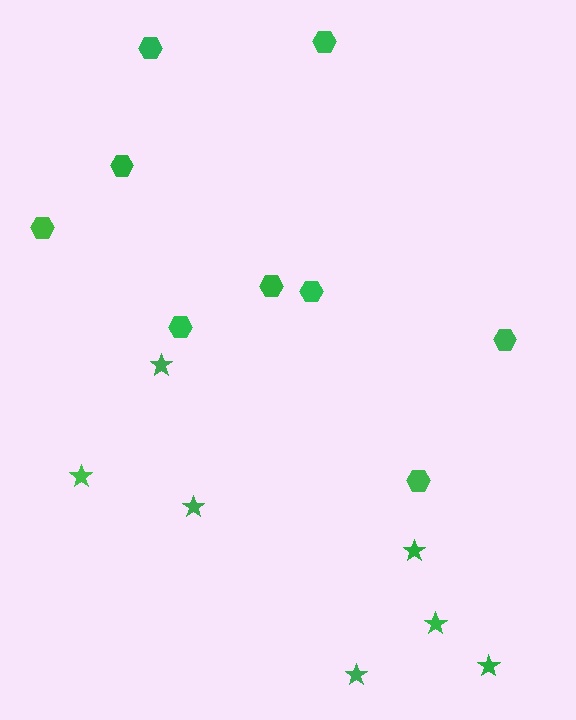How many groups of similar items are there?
There are 2 groups: one group of stars (7) and one group of hexagons (9).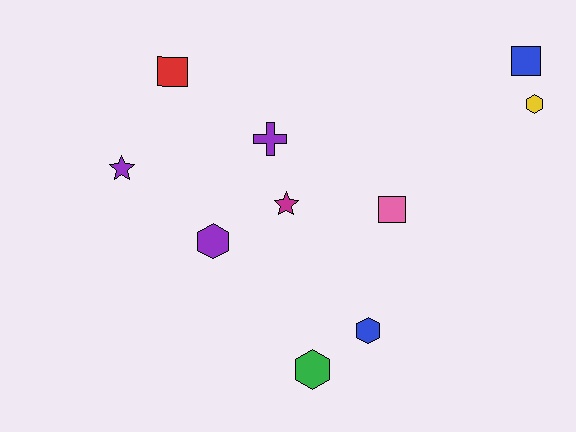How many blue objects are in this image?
There are 2 blue objects.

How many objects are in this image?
There are 10 objects.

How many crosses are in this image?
There is 1 cross.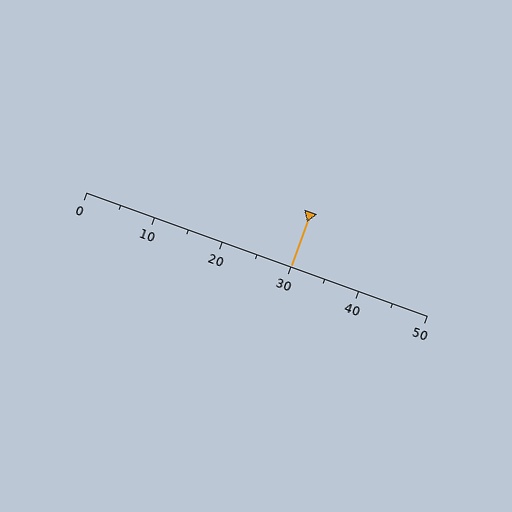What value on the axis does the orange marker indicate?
The marker indicates approximately 30.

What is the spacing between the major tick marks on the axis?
The major ticks are spaced 10 apart.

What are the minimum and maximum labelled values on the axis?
The axis runs from 0 to 50.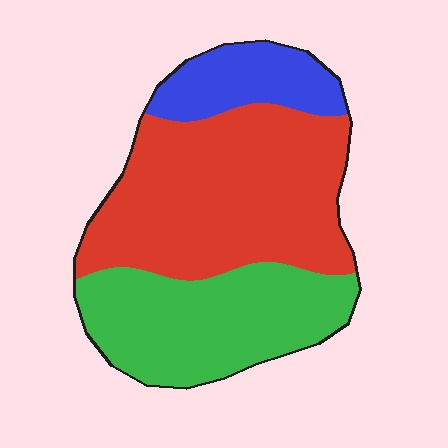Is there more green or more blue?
Green.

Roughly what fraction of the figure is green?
Green covers 34% of the figure.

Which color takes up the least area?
Blue, at roughly 15%.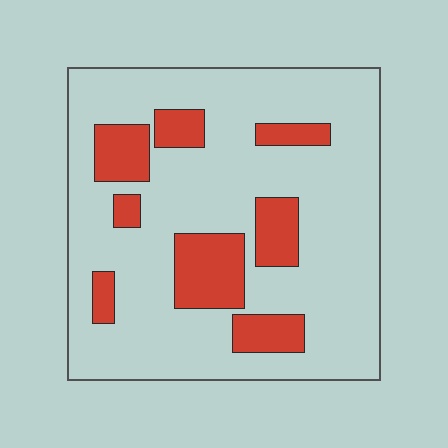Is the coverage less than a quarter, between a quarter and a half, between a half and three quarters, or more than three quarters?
Less than a quarter.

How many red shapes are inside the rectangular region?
8.